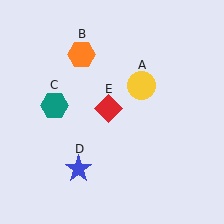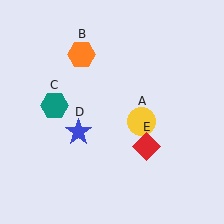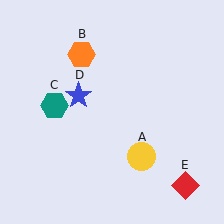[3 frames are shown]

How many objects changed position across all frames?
3 objects changed position: yellow circle (object A), blue star (object D), red diamond (object E).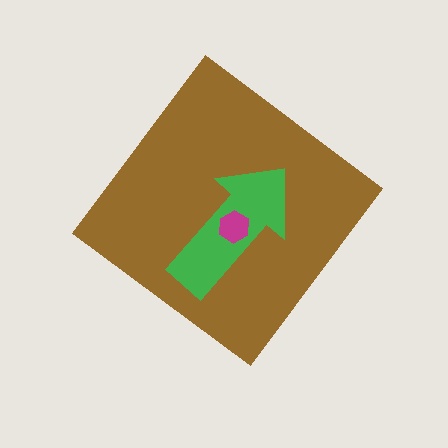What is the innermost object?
The magenta hexagon.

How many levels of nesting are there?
3.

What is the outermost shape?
The brown diamond.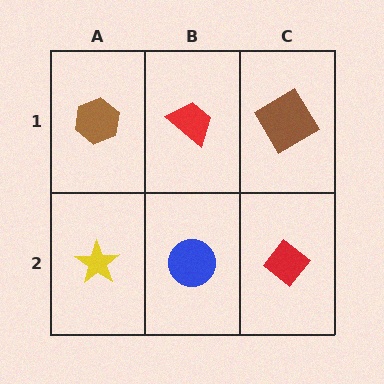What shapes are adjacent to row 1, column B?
A blue circle (row 2, column B), a brown hexagon (row 1, column A), a brown diamond (row 1, column C).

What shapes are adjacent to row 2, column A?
A brown hexagon (row 1, column A), a blue circle (row 2, column B).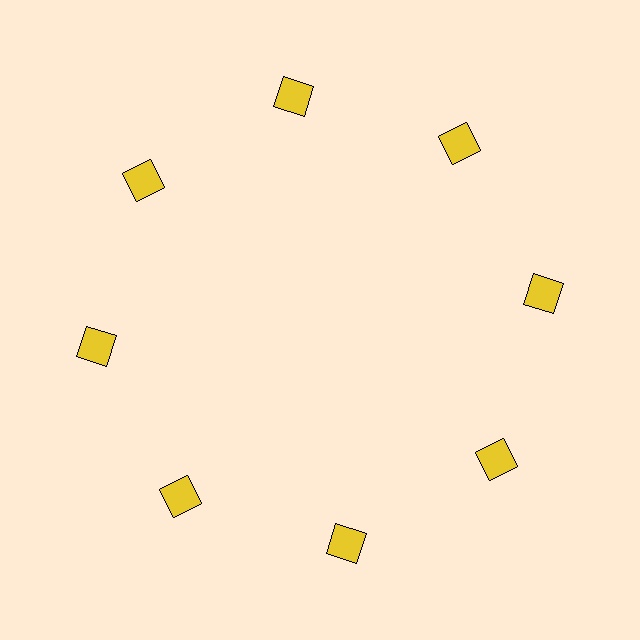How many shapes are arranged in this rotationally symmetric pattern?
There are 8 shapes, arranged in 8 groups of 1.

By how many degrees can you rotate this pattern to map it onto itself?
The pattern maps onto itself every 45 degrees of rotation.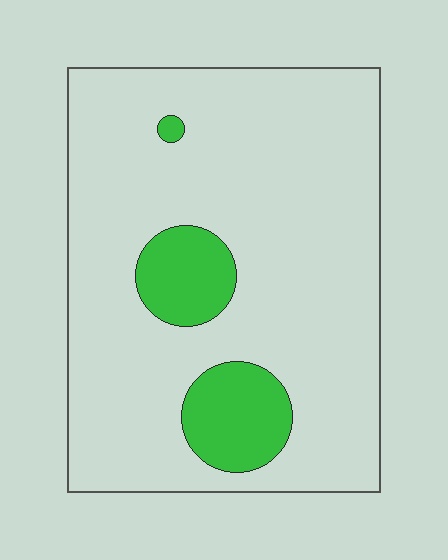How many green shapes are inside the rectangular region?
3.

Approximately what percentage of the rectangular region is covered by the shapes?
Approximately 15%.